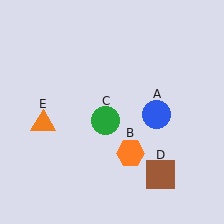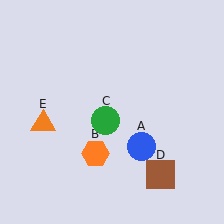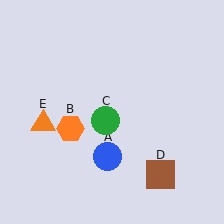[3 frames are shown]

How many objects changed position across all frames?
2 objects changed position: blue circle (object A), orange hexagon (object B).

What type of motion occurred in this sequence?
The blue circle (object A), orange hexagon (object B) rotated clockwise around the center of the scene.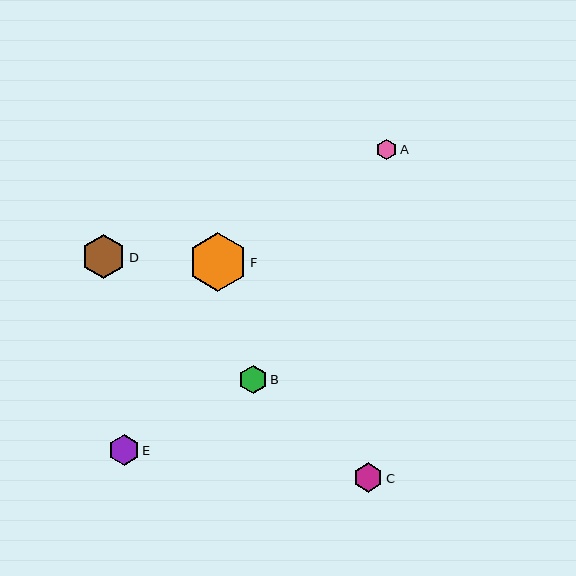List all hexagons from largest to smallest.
From largest to smallest: F, D, E, C, B, A.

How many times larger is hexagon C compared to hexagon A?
Hexagon C is approximately 1.4 times the size of hexagon A.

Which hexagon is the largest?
Hexagon F is the largest with a size of approximately 58 pixels.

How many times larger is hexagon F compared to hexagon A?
Hexagon F is approximately 2.8 times the size of hexagon A.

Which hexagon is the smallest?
Hexagon A is the smallest with a size of approximately 21 pixels.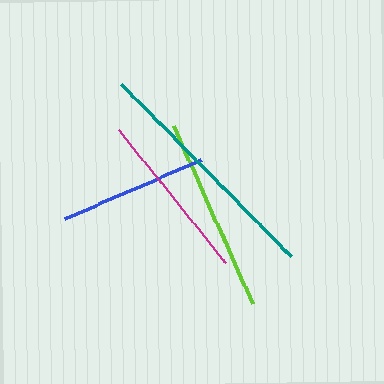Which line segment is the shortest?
The blue line is the shortest at approximately 148 pixels.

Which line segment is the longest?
The teal line is the longest at approximately 242 pixels.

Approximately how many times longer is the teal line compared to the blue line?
The teal line is approximately 1.6 times the length of the blue line.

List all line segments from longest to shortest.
From longest to shortest: teal, lime, magenta, blue.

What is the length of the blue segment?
The blue segment is approximately 148 pixels long.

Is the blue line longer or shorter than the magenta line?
The magenta line is longer than the blue line.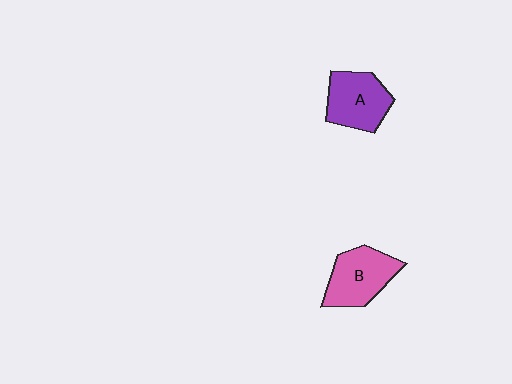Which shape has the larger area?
Shape B (pink).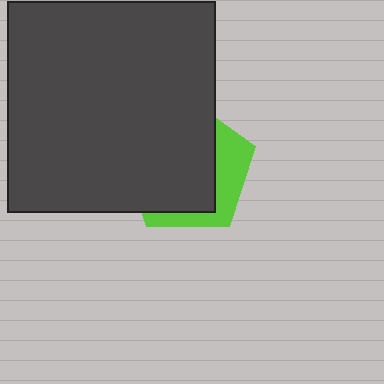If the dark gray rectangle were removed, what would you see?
You would see the complete lime pentagon.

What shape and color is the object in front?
The object in front is a dark gray rectangle.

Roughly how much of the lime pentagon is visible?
A small part of it is visible (roughly 31%).